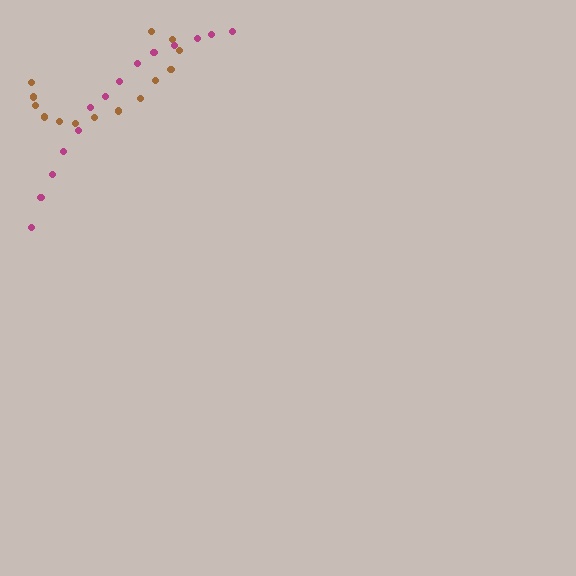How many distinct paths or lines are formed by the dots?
There are 2 distinct paths.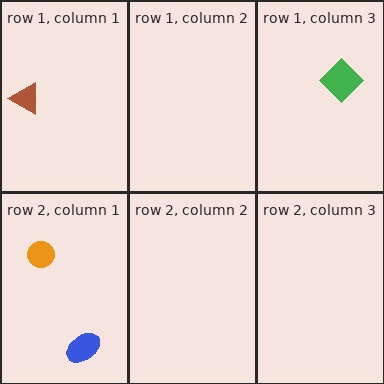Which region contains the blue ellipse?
The row 2, column 1 region.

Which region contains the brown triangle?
The row 1, column 1 region.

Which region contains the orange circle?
The row 2, column 1 region.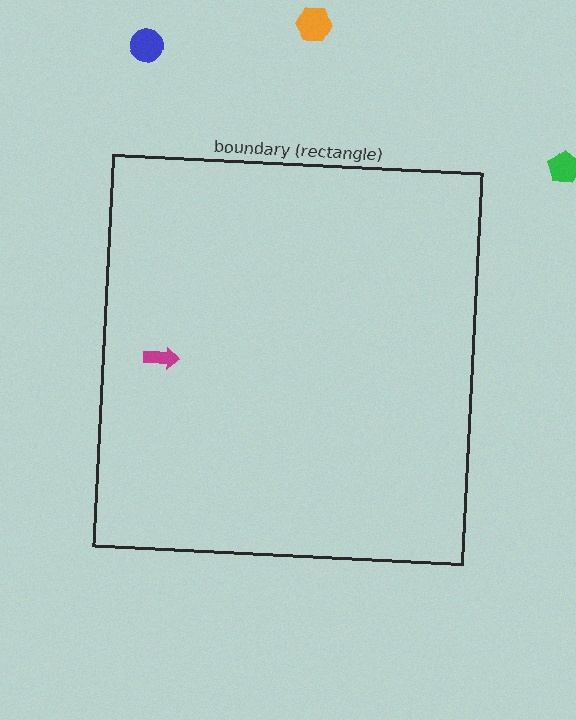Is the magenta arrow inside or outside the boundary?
Inside.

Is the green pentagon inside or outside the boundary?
Outside.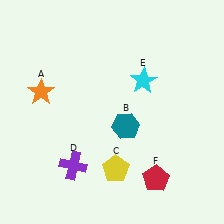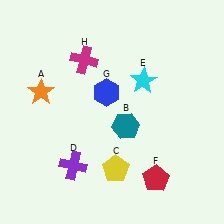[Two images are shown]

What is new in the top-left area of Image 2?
A blue hexagon (G) was added in the top-left area of Image 2.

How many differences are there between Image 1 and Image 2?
There are 2 differences between the two images.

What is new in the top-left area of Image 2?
A magenta cross (H) was added in the top-left area of Image 2.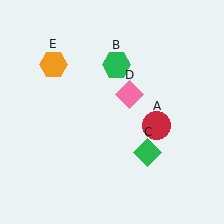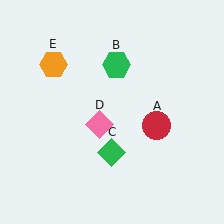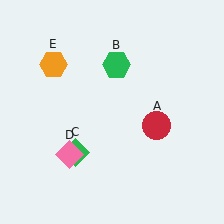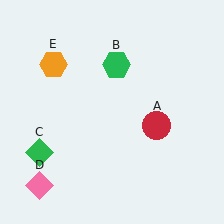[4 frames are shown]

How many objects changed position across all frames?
2 objects changed position: green diamond (object C), pink diamond (object D).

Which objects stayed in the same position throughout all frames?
Red circle (object A) and green hexagon (object B) and orange hexagon (object E) remained stationary.